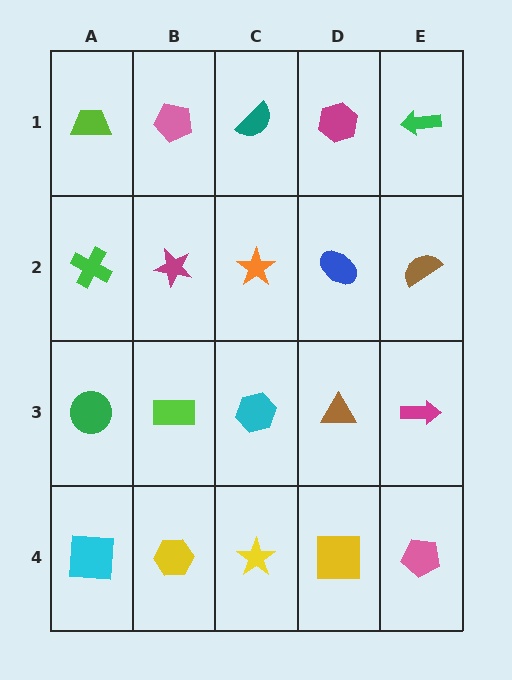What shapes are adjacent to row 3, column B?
A magenta star (row 2, column B), a yellow hexagon (row 4, column B), a green circle (row 3, column A), a cyan hexagon (row 3, column C).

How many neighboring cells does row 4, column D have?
3.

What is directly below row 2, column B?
A lime rectangle.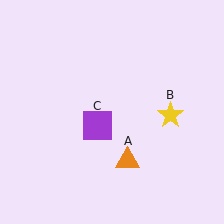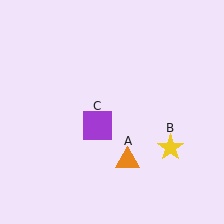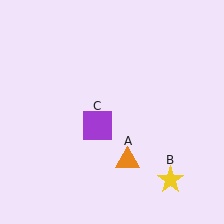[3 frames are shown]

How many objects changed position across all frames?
1 object changed position: yellow star (object B).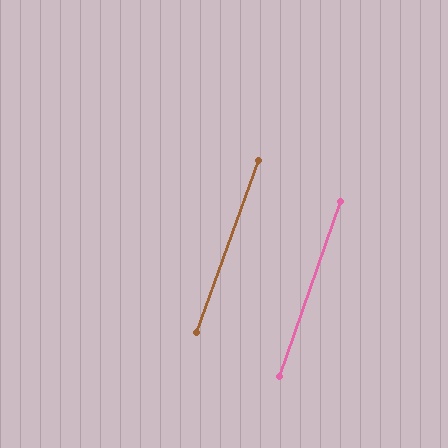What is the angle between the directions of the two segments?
Approximately 1 degree.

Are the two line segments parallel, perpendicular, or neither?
Parallel — their directions differ by only 0.9°.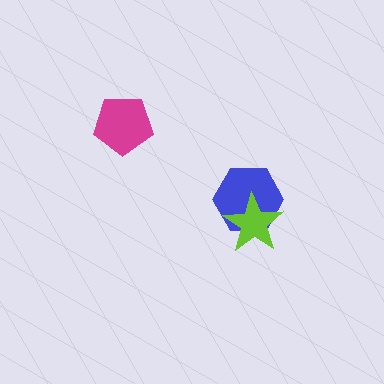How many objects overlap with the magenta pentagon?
0 objects overlap with the magenta pentagon.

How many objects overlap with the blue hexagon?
1 object overlaps with the blue hexagon.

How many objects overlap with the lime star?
1 object overlaps with the lime star.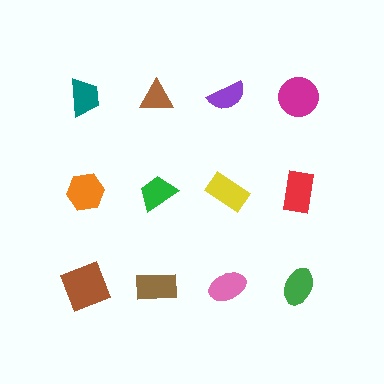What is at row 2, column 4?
A red rectangle.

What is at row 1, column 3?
A purple semicircle.